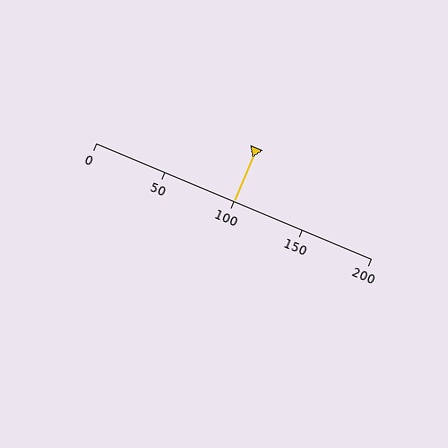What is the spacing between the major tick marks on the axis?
The major ticks are spaced 50 apart.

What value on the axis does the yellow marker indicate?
The marker indicates approximately 100.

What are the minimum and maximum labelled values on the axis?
The axis runs from 0 to 200.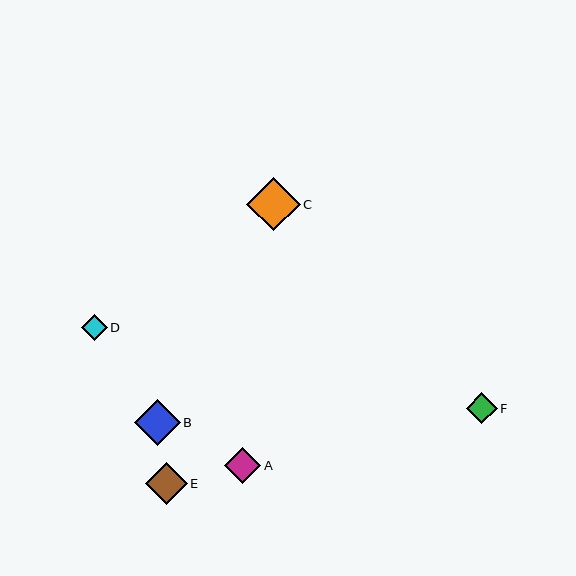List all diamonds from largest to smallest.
From largest to smallest: C, B, E, A, F, D.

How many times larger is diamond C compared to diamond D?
Diamond C is approximately 2.1 times the size of diamond D.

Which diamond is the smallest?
Diamond D is the smallest with a size of approximately 26 pixels.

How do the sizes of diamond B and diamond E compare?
Diamond B and diamond E are approximately the same size.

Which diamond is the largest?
Diamond C is the largest with a size of approximately 54 pixels.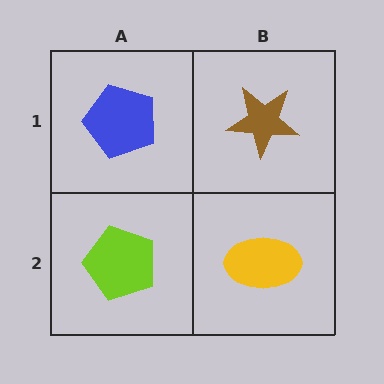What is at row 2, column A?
A lime pentagon.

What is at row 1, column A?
A blue pentagon.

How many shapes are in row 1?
2 shapes.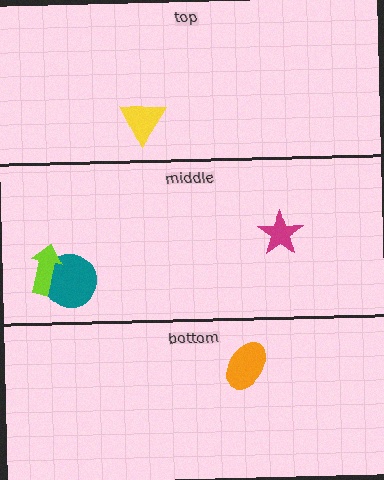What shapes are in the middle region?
The magenta star, the teal circle, the lime arrow.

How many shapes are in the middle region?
3.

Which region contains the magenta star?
The middle region.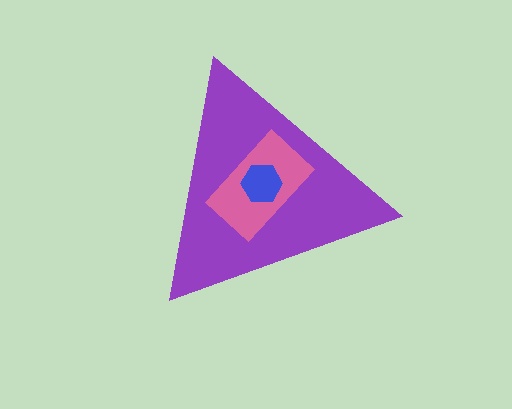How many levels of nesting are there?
3.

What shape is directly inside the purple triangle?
The pink rectangle.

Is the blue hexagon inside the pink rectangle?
Yes.